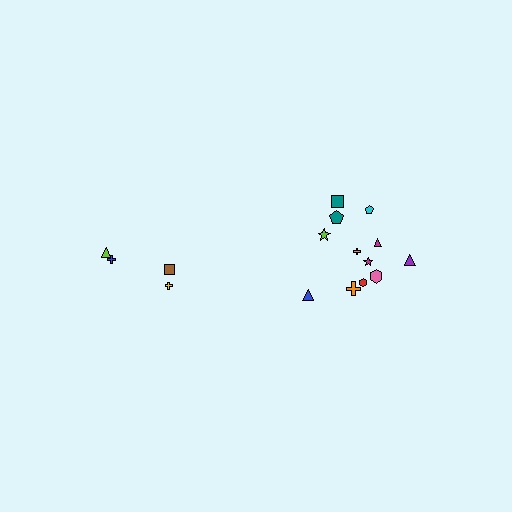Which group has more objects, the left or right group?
The right group.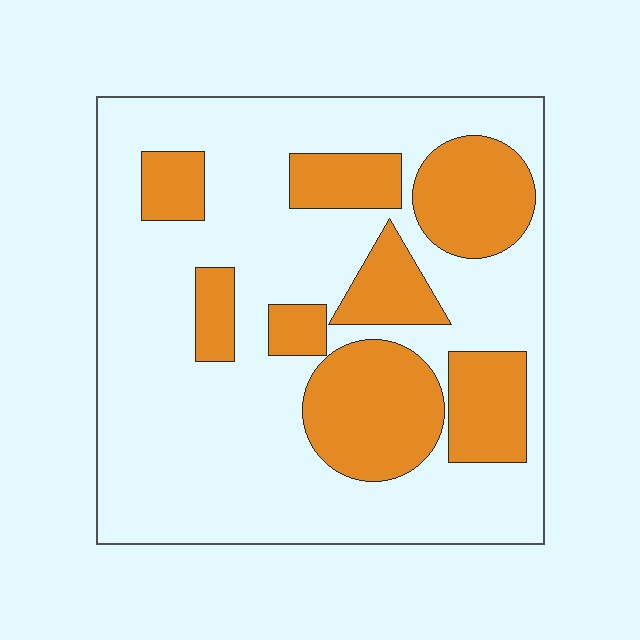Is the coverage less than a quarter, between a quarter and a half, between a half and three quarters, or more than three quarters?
Between a quarter and a half.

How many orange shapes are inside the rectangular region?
8.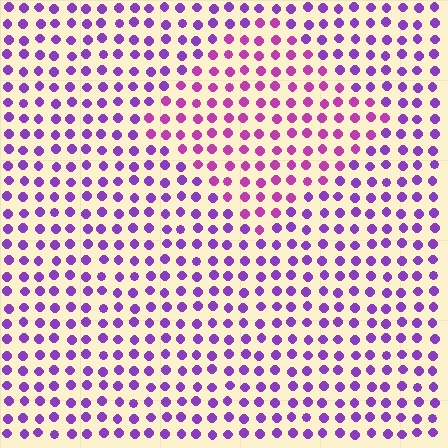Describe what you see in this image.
The image is filled with small purple elements in a uniform arrangement. A diamond-shaped region is visible where the elements are tinted to a slightly different hue, forming a subtle color boundary.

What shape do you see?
I see a diamond.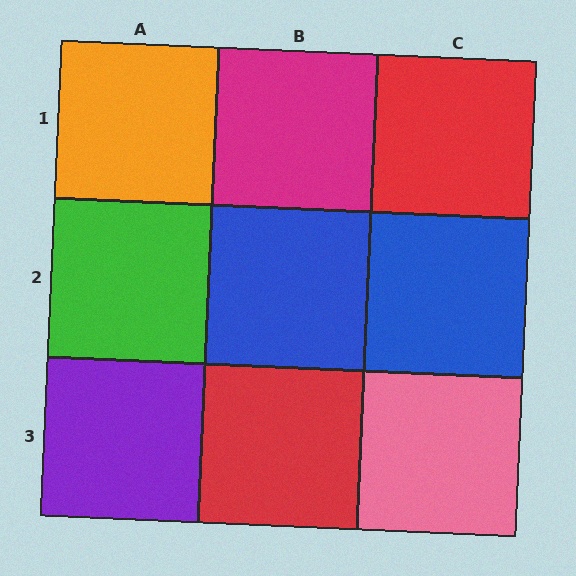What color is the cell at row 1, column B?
Magenta.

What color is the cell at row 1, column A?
Orange.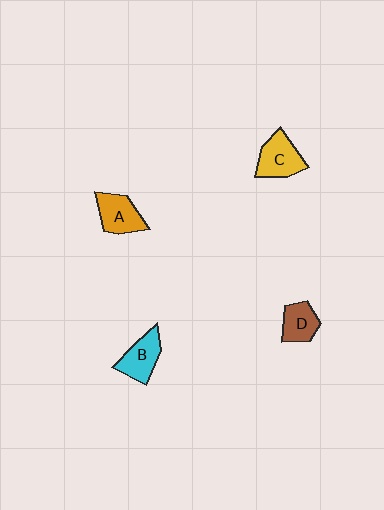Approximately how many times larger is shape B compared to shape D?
Approximately 1.2 times.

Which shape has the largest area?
Shape C (yellow).